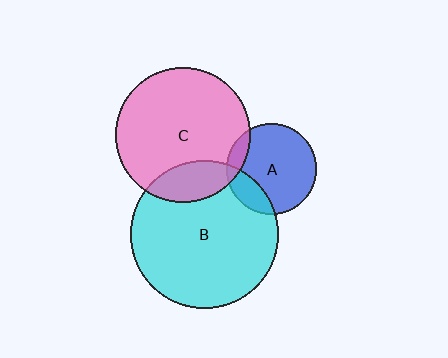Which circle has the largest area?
Circle B (cyan).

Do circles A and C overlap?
Yes.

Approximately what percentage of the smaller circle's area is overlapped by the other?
Approximately 10%.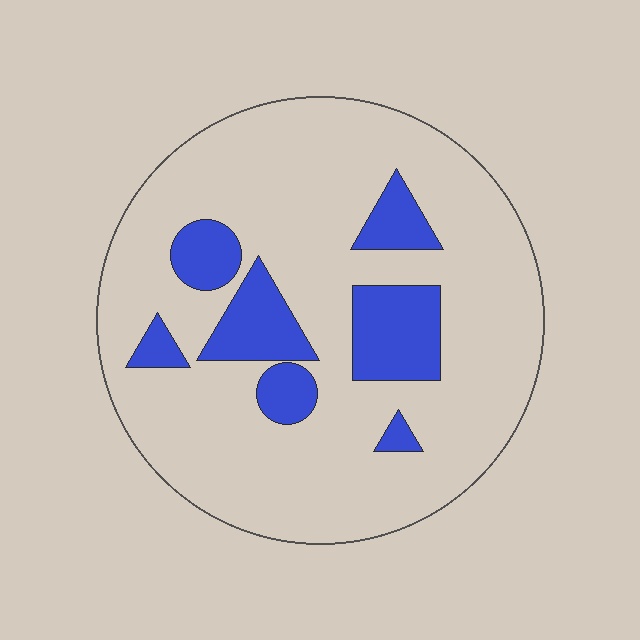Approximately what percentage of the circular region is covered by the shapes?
Approximately 20%.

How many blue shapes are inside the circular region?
7.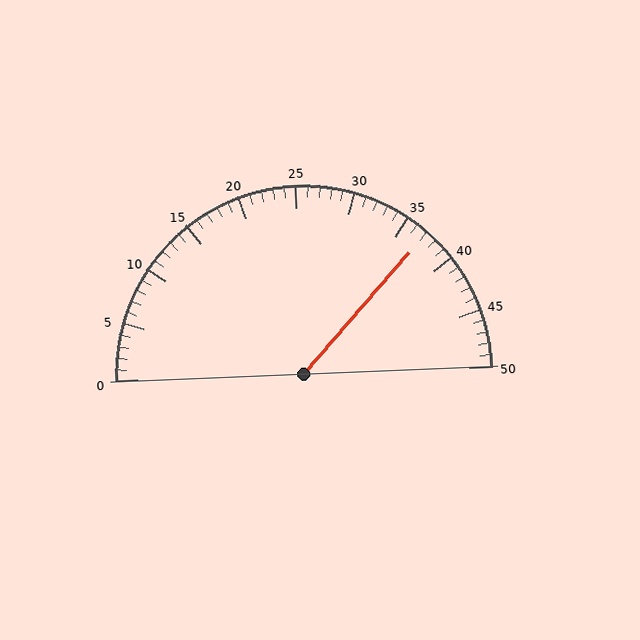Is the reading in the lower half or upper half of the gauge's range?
The reading is in the upper half of the range (0 to 50).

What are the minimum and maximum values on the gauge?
The gauge ranges from 0 to 50.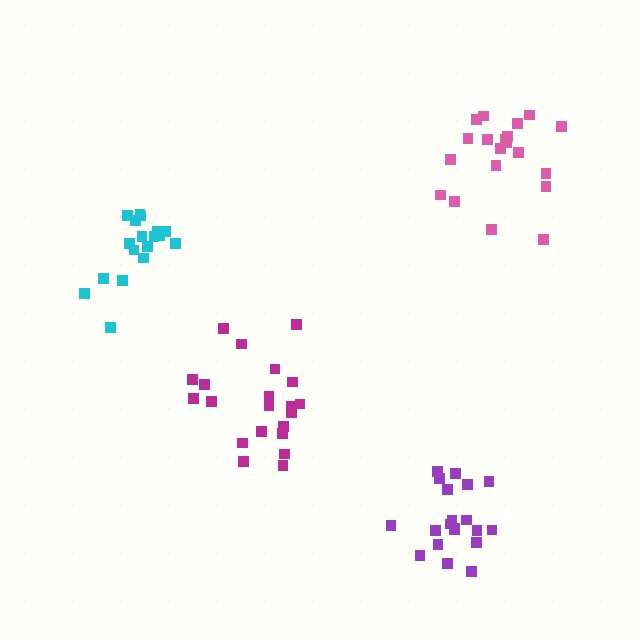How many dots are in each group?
Group 1: 21 dots, Group 2: 20 dots, Group 3: 18 dots, Group 4: 20 dots (79 total).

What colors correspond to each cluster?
The clusters are colored: magenta, pink, cyan, purple.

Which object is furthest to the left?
The cyan cluster is leftmost.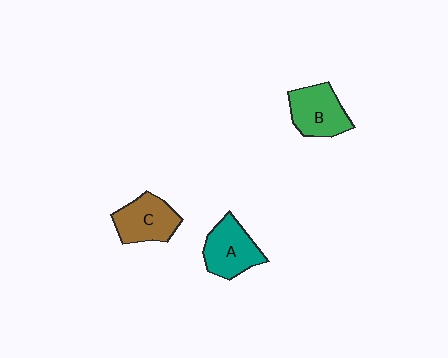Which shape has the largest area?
Shape A (teal).